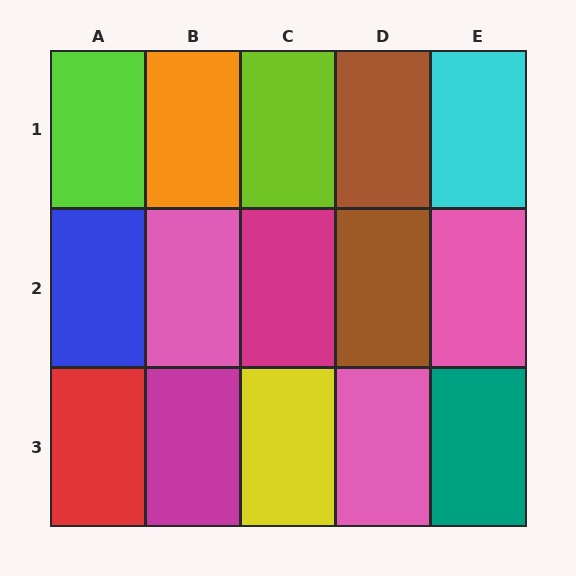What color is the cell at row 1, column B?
Orange.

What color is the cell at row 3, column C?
Yellow.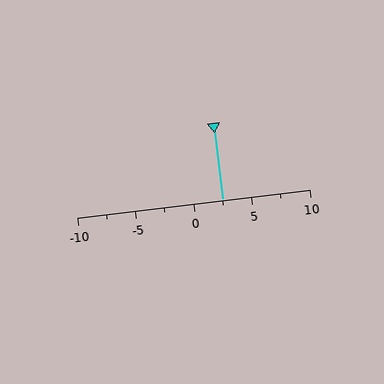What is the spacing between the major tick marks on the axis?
The major ticks are spaced 5 apart.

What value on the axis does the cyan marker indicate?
The marker indicates approximately 2.5.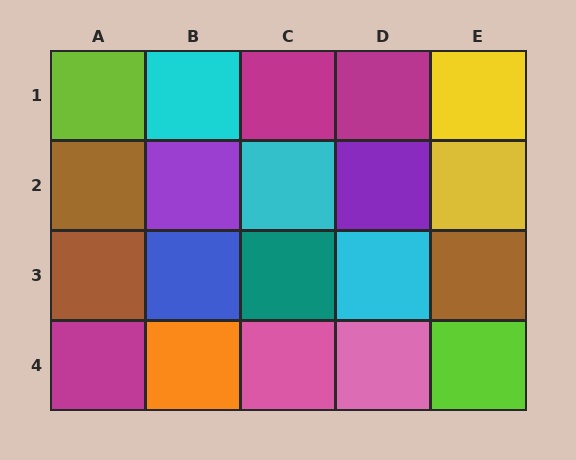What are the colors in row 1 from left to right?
Lime, cyan, magenta, magenta, yellow.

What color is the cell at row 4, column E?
Lime.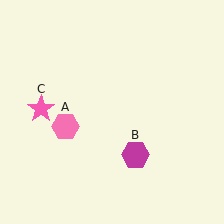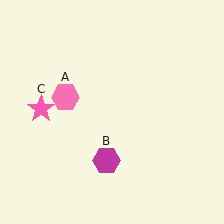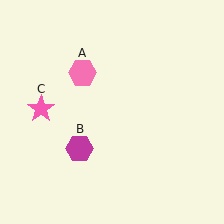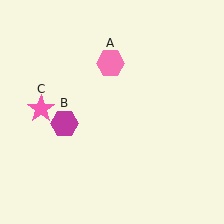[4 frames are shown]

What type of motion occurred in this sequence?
The pink hexagon (object A), magenta hexagon (object B) rotated clockwise around the center of the scene.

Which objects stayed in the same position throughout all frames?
Pink star (object C) remained stationary.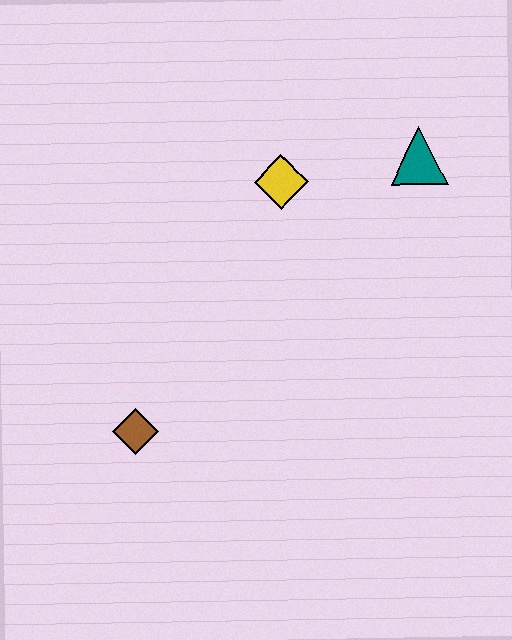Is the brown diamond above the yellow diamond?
No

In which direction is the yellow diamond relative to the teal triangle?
The yellow diamond is to the left of the teal triangle.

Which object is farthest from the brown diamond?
The teal triangle is farthest from the brown diamond.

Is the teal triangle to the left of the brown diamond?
No